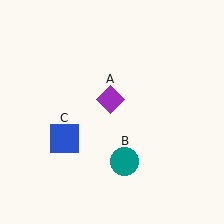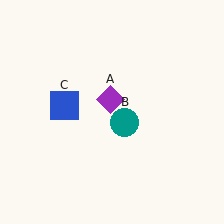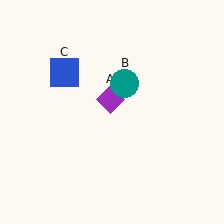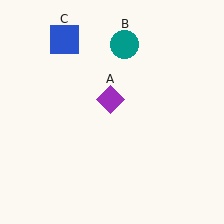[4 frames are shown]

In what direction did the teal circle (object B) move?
The teal circle (object B) moved up.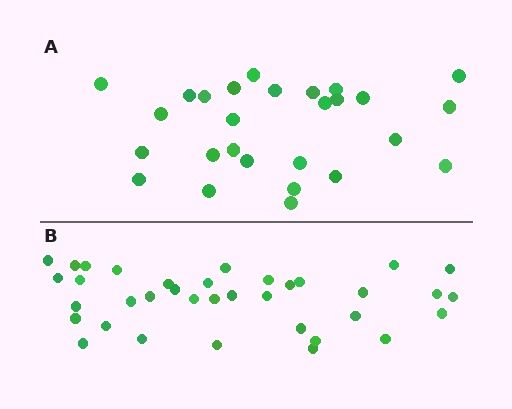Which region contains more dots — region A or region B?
Region B (the bottom region) has more dots.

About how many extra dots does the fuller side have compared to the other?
Region B has roughly 8 or so more dots than region A.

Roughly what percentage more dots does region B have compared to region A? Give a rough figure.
About 35% more.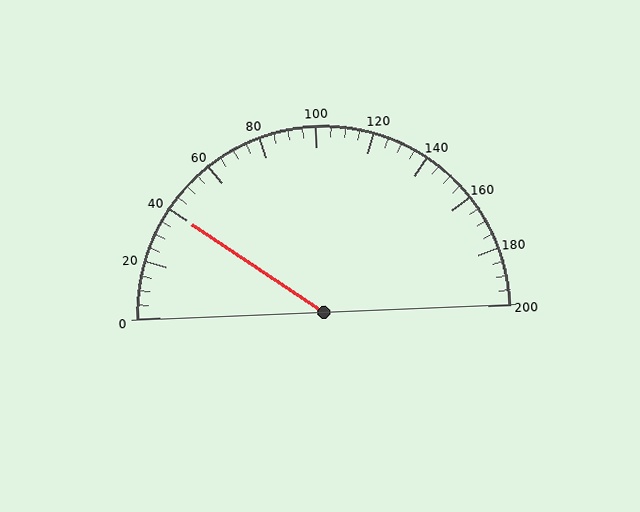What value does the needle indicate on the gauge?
The needle indicates approximately 40.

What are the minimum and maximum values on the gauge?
The gauge ranges from 0 to 200.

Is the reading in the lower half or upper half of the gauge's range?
The reading is in the lower half of the range (0 to 200).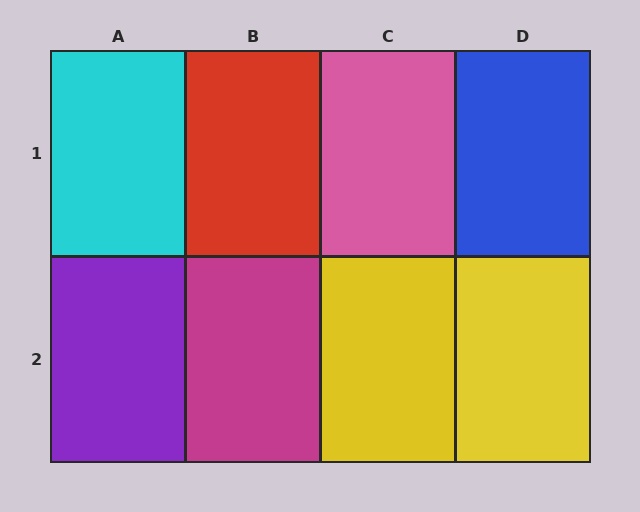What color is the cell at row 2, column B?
Magenta.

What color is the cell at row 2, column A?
Purple.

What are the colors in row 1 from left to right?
Cyan, red, pink, blue.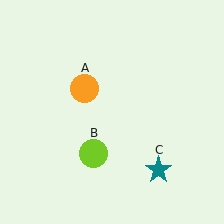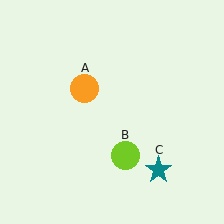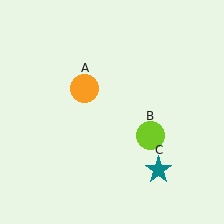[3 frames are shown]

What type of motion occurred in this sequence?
The lime circle (object B) rotated counterclockwise around the center of the scene.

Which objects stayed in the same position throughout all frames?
Orange circle (object A) and teal star (object C) remained stationary.